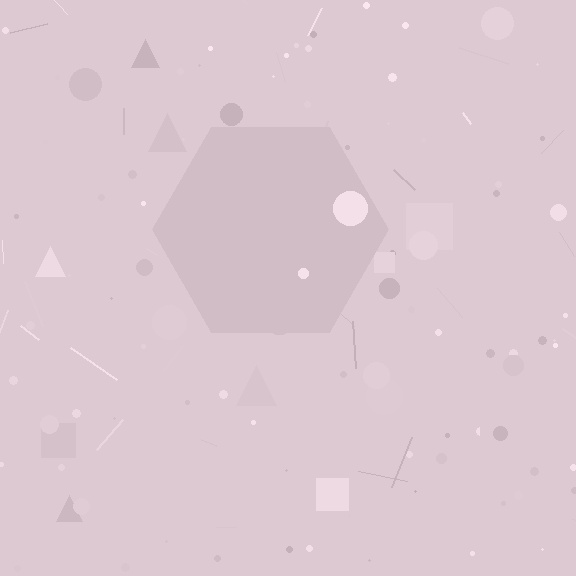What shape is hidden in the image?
A hexagon is hidden in the image.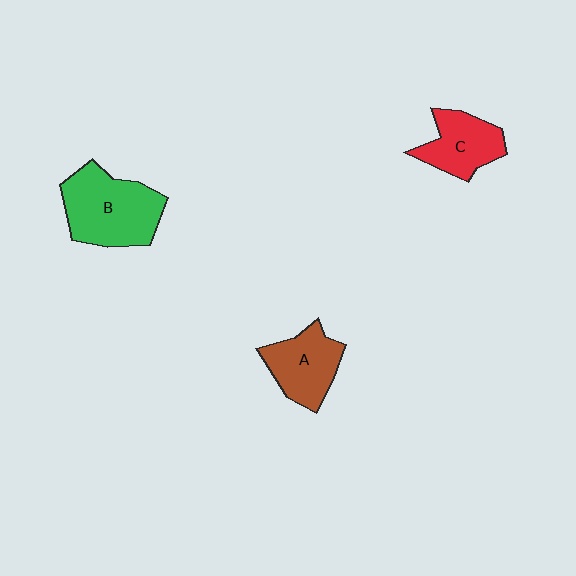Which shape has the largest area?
Shape B (green).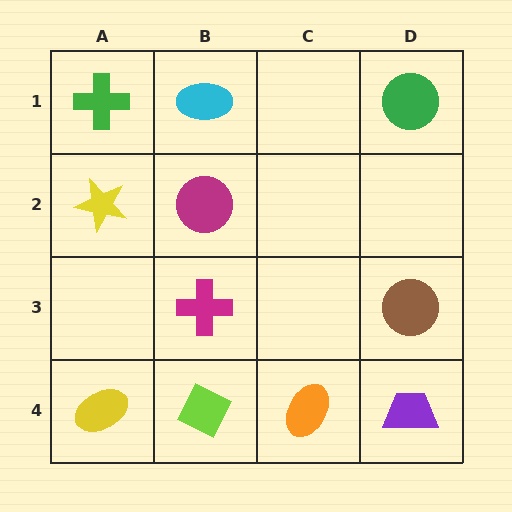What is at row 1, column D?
A green circle.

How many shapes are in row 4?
4 shapes.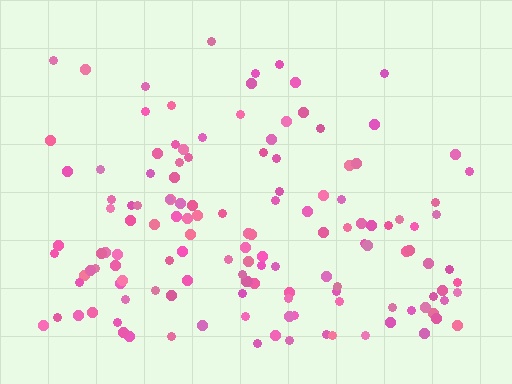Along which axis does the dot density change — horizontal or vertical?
Vertical.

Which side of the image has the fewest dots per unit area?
The top.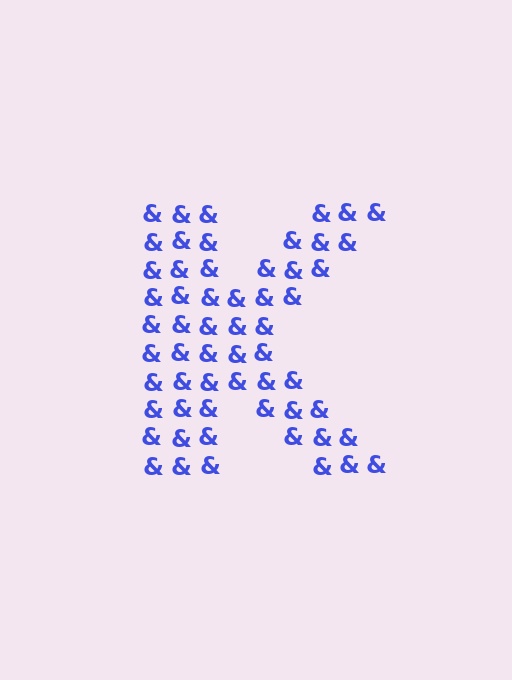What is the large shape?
The large shape is the letter K.